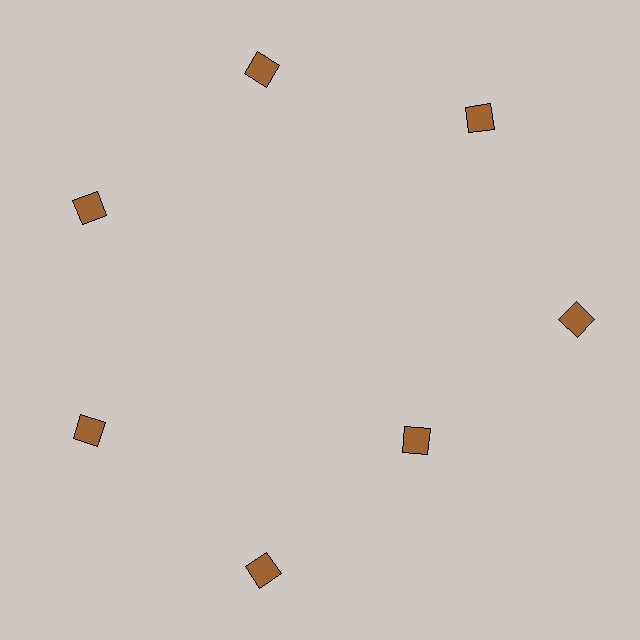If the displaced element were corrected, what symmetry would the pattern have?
It would have 7-fold rotational symmetry — the pattern would map onto itself every 51 degrees.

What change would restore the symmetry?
The symmetry would be restored by moving it outward, back onto the ring so that all 7 squares sit at equal angles and equal distance from the center.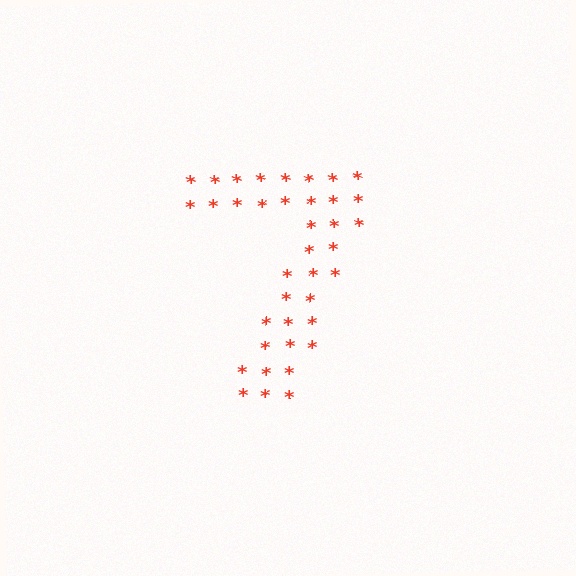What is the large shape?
The large shape is the digit 7.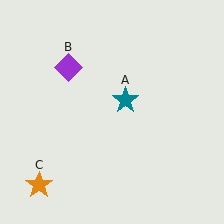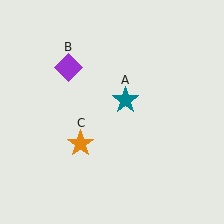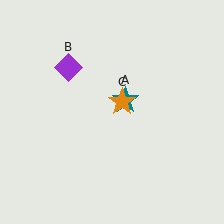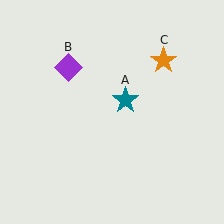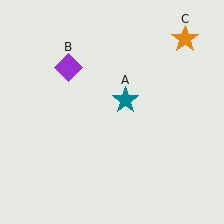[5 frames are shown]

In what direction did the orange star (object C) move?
The orange star (object C) moved up and to the right.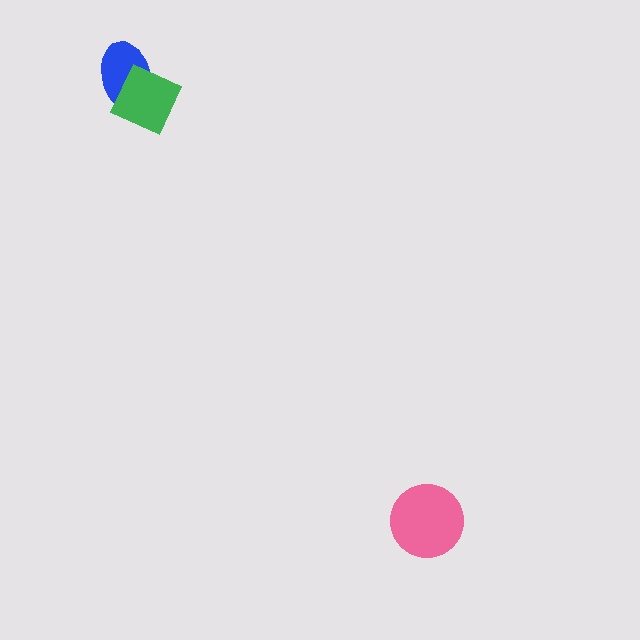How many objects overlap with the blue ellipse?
1 object overlaps with the blue ellipse.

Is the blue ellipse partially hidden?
Yes, it is partially covered by another shape.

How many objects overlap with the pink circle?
0 objects overlap with the pink circle.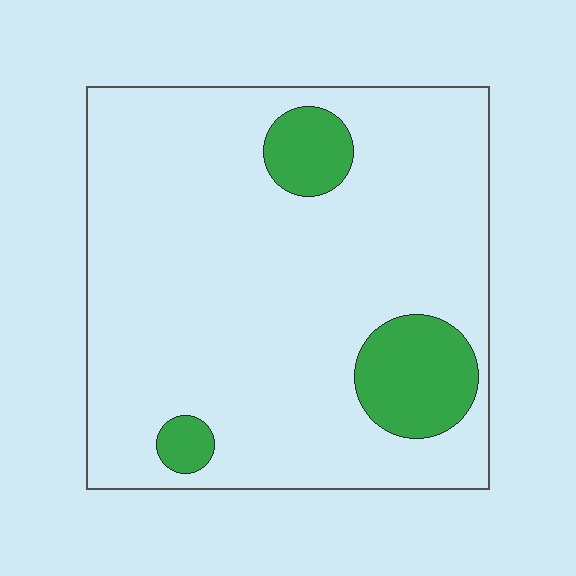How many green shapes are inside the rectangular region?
3.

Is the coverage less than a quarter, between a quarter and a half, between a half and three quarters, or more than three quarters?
Less than a quarter.